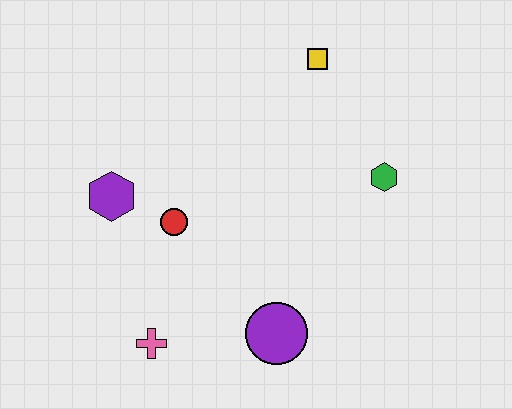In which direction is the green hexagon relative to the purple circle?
The green hexagon is above the purple circle.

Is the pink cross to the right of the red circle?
No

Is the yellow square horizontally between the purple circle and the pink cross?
No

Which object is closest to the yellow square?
The green hexagon is closest to the yellow square.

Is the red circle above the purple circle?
Yes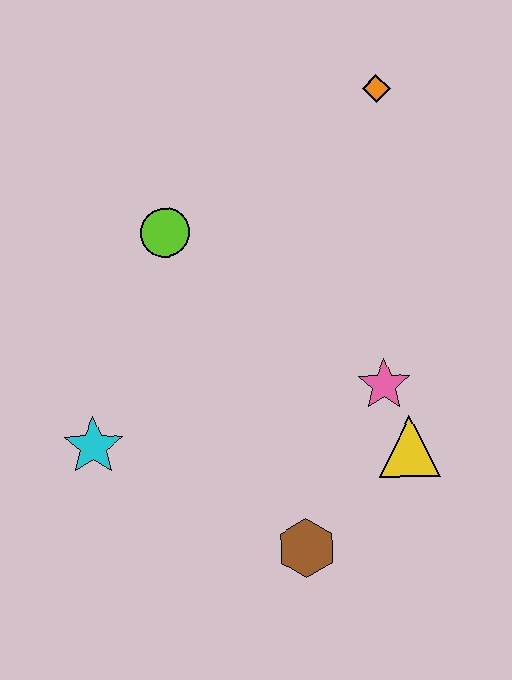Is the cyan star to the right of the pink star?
No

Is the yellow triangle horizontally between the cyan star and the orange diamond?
No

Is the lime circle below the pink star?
No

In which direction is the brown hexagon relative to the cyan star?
The brown hexagon is to the right of the cyan star.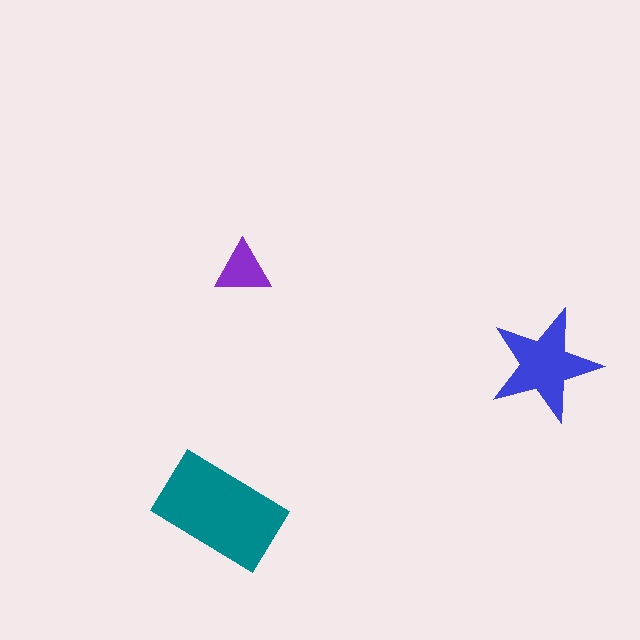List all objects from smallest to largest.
The purple triangle, the blue star, the teal rectangle.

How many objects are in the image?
There are 3 objects in the image.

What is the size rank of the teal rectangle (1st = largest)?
1st.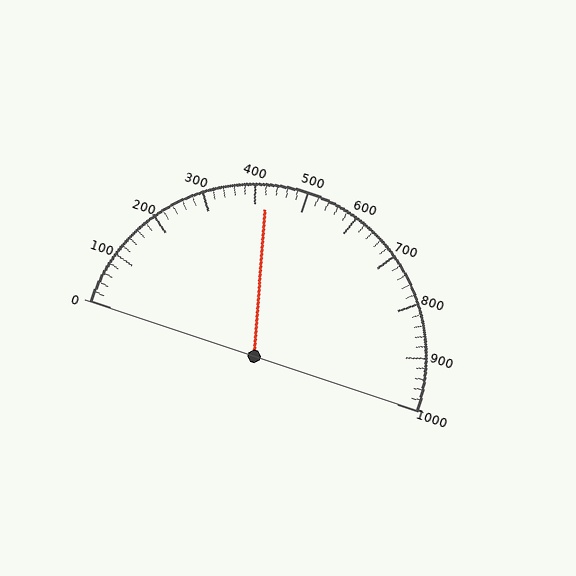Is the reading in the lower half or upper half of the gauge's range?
The reading is in the lower half of the range (0 to 1000).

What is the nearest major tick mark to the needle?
The nearest major tick mark is 400.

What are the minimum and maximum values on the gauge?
The gauge ranges from 0 to 1000.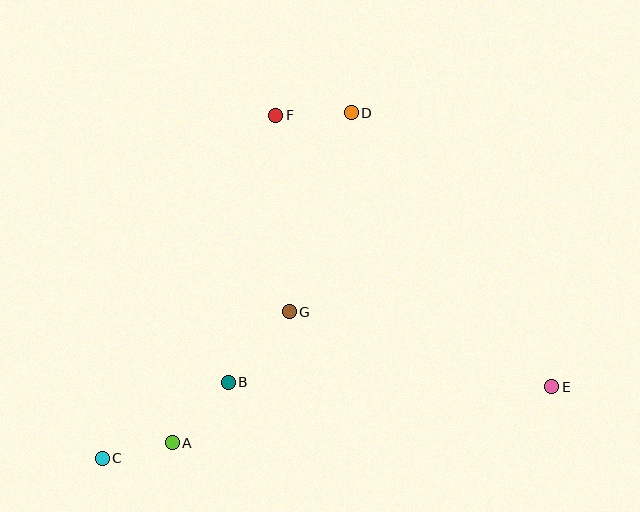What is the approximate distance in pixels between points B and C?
The distance between B and C is approximately 147 pixels.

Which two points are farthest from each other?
Points C and E are farthest from each other.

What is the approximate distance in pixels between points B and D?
The distance between B and D is approximately 296 pixels.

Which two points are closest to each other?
Points A and C are closest to each other.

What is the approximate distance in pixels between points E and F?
The distance between E and F is approximately 387 pixels.